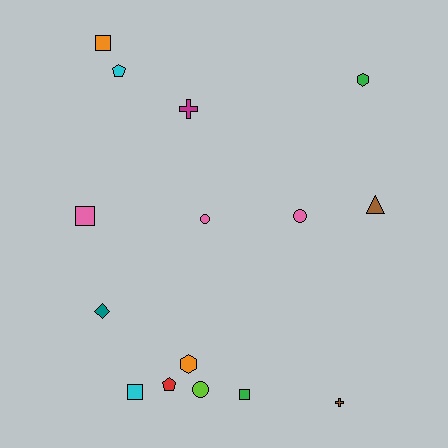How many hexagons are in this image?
There are 2 hexagons.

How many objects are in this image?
There are 15 objects.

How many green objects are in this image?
There are 2 green objects.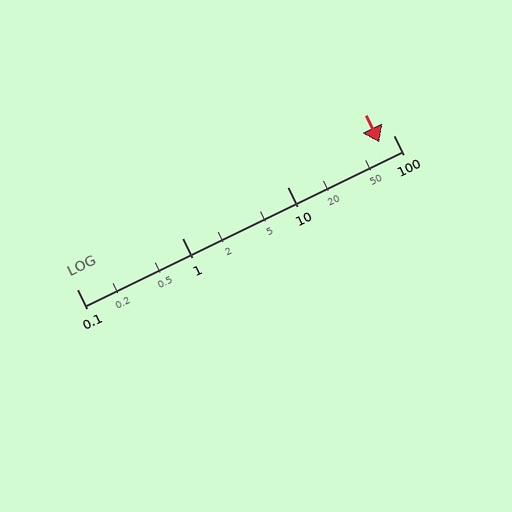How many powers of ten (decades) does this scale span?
The scale spans 3 decades, from 0.1 to 100.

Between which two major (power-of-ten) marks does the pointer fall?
The pointer is between 10 and 100.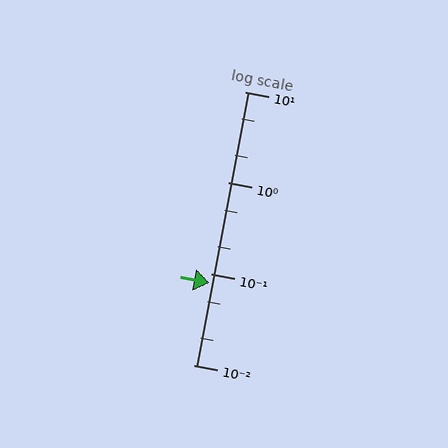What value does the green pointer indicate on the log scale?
The pointer indicates approximately 0.079.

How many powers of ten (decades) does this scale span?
The scale spans 3 decades, from 0.01 to 10.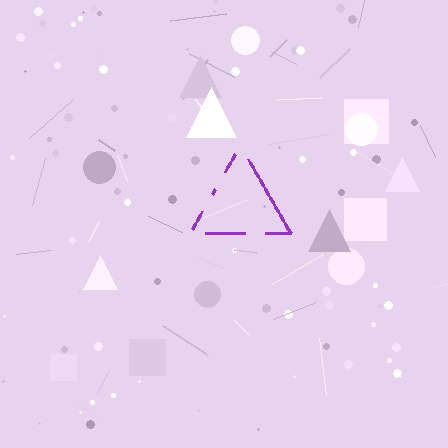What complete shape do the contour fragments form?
The contour fragments form a triangle.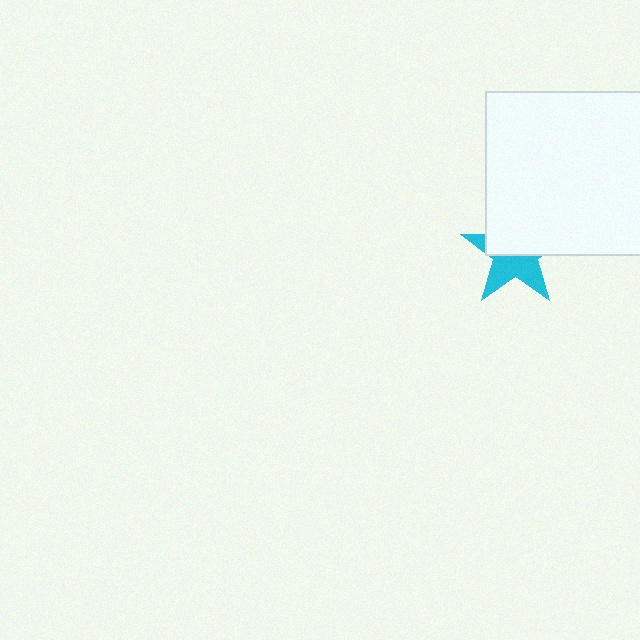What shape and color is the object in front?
The object in front is a white square.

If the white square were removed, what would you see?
You would see the complete cyan star.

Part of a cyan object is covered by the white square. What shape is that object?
It is a star.